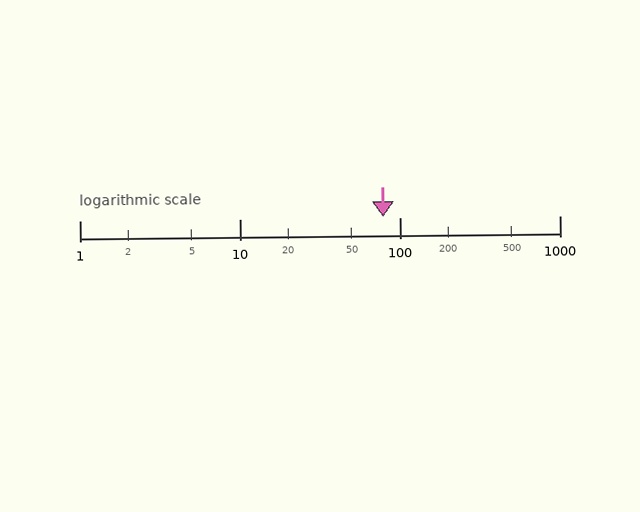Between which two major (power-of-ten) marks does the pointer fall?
The pointer is between 10 and 100.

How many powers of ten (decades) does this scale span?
The scale spans 3 decades, from 1 to 1000.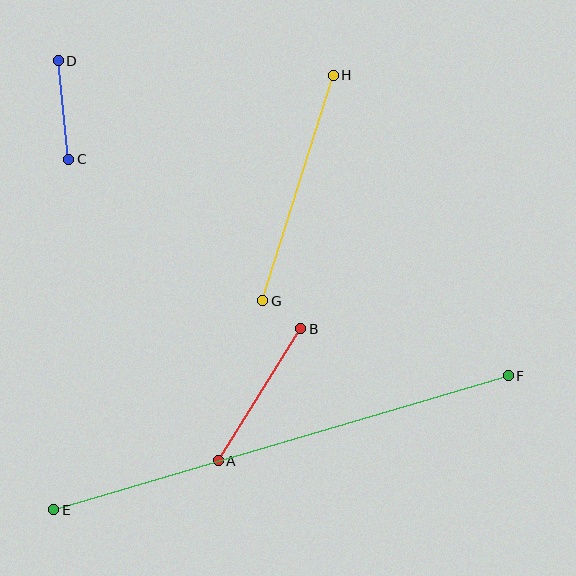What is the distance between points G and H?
The distance is approximately 236 pixels.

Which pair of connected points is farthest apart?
Points E and F are farthest apart.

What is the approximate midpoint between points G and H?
The midpoint is at approximately (298, 188) pixels.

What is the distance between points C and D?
The distance is approximately 99 pixels.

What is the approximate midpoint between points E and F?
The midpoint is at approximately (281, 443) pixels.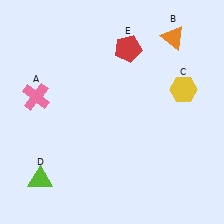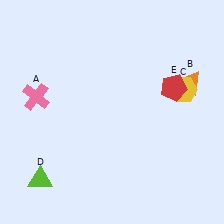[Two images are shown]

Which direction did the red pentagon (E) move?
The red pentagon (E) moved right.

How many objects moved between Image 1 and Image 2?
2 objects moved between the two images.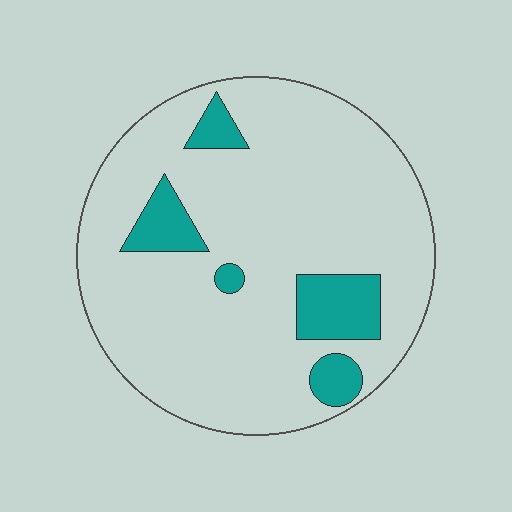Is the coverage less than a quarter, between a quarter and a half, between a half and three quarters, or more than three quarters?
Less than a quarter.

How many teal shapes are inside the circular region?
5.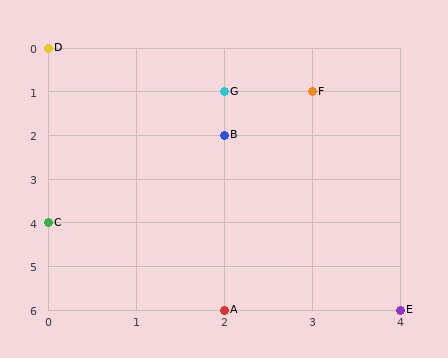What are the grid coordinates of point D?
Point D is at grid coordinates (0, 0).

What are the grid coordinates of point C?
Point C is at grid coordinates (0, 4).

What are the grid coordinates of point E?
Point E is at grid coordinates (4, 6).